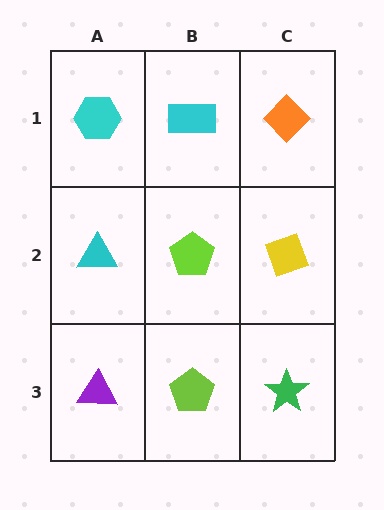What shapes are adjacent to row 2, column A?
A cyan hexagon (row 1, column A), a purple triangle (row 3, column A), a lime pentagon (row 2, column B).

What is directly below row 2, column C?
A green star.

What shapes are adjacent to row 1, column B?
A lime pentagon (row 2, column B), a cyan hexagon (row 1, column A), an orange diamond (row 1, column C).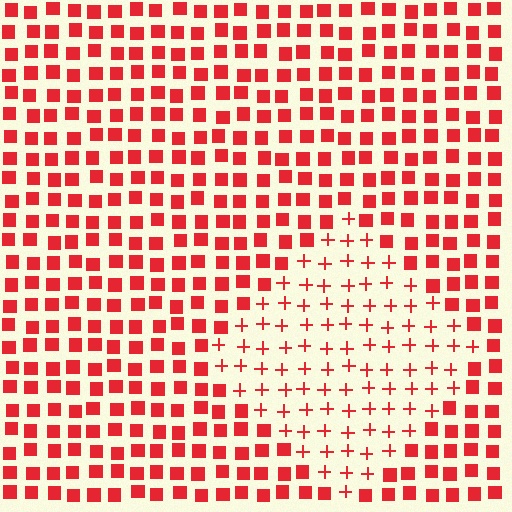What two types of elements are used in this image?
The image uses plus signs inside the diamond region and squares outside it.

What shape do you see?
I see a diamond.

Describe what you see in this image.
The image is filled with small red elements arranged in a uniform grid. A diamond-shaped region contains plus signs, while the surrounding area contains squares. The boundary is defined purely by the change in element shape.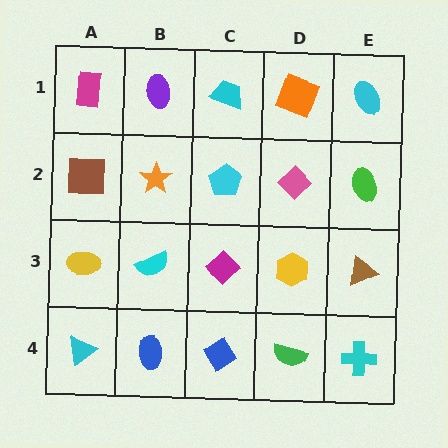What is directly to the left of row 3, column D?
A magenta diamond.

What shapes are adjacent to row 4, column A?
A yellow ellipse (row 3, column A), a blue ellipse (row 4, column B).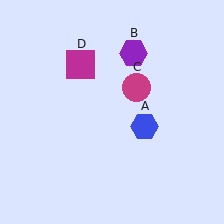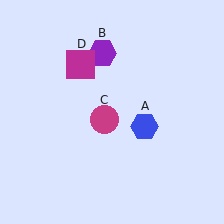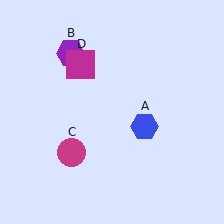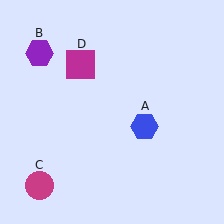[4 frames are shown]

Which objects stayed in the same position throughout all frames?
Blue hexagon (object A) and magenta square (object D) remained stationary.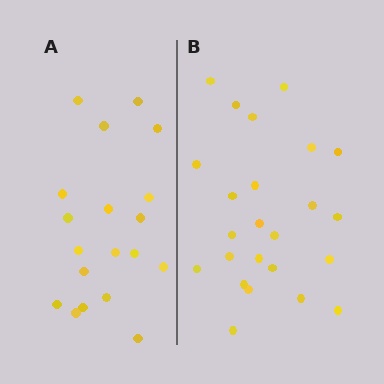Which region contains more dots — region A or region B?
Region B (the right region) has more dots.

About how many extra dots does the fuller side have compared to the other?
Region B has about 5 more dots than region A.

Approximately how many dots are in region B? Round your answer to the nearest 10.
About 20 dots. (The exact count is 24, which rounds to 20.)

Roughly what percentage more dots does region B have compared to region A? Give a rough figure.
About 25% more.